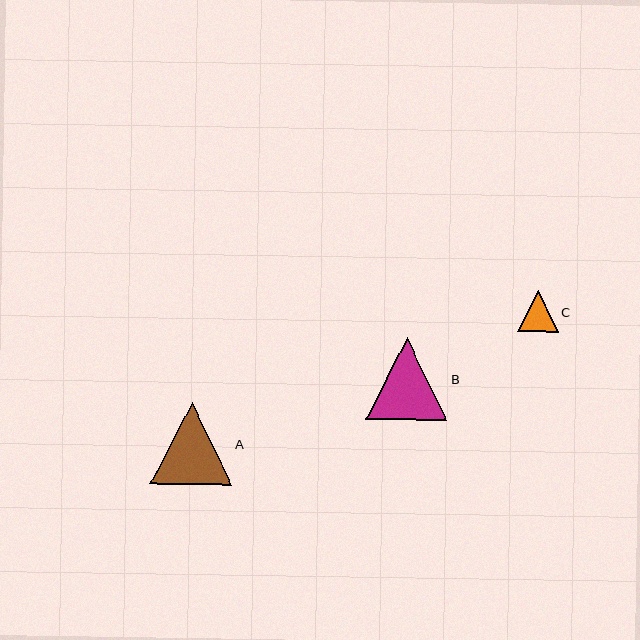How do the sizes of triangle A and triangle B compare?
Triangle A and triangle B are approximately the same size.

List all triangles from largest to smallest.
From largest to smallest: A, B, C.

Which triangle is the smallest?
Triangle C is the smallest with a size of approximately 40 pixels.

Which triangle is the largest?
Triangle A is the largest with a size of approximately 82 pixels.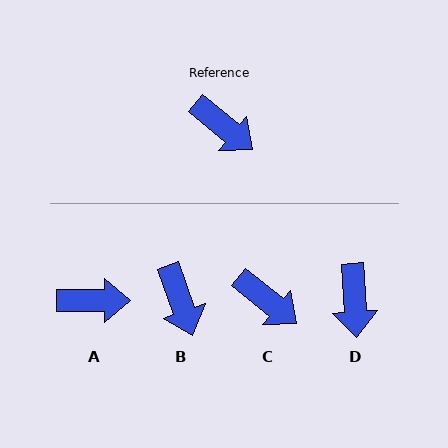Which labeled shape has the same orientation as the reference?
C.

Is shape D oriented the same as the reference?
No, it is off by about 48 degrees.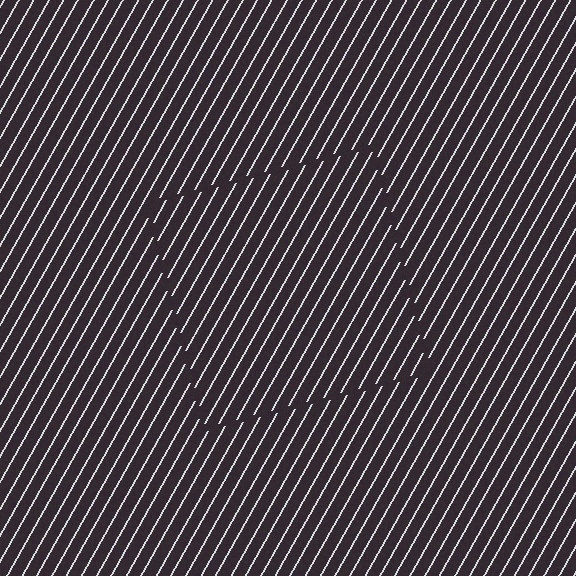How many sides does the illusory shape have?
4 sides — the line-ends trace a square.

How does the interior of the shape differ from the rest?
The interior of the shape contains the same grating, shifted by half a period — the contour is defined by the phase discontinuity where line-ends from the inner and outer gratings abut.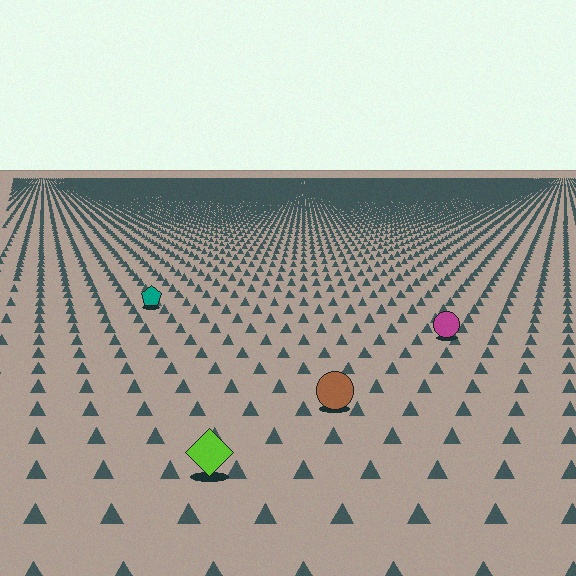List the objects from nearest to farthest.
From nearest to farthest: the lime diamond, the brown circle, the magenta circle, the teal pentagon.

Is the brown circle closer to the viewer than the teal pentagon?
Yes. The brown circle is closer — you can tell from the texture gradient: the ground texture is coarser near it.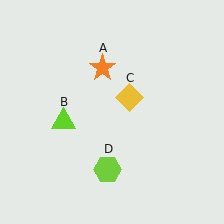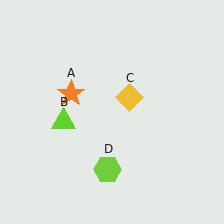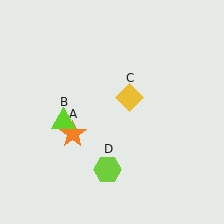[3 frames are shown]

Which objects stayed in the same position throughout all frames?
Lime triangle (object B) and yellow diamond (object C) and lime hexagon (object D) remained stationary.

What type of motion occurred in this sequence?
The orange star (object A) rotated counterclockwise around the center of the scene.